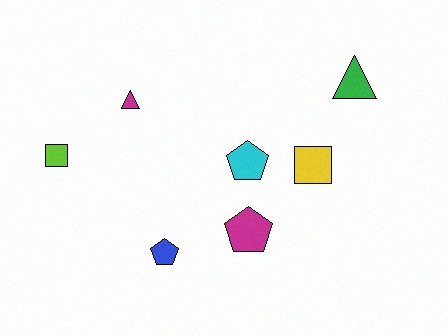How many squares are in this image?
There are 2 squares.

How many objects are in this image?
There are 7 objects.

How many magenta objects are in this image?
There are 2 magenta objects.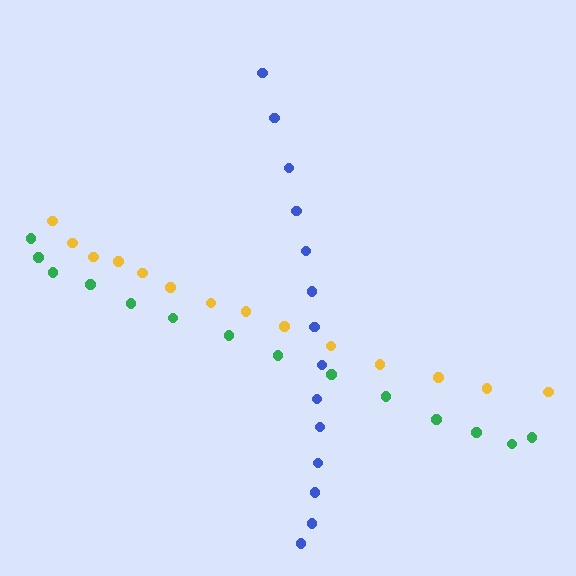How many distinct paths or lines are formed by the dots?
There are 3 distinct paths.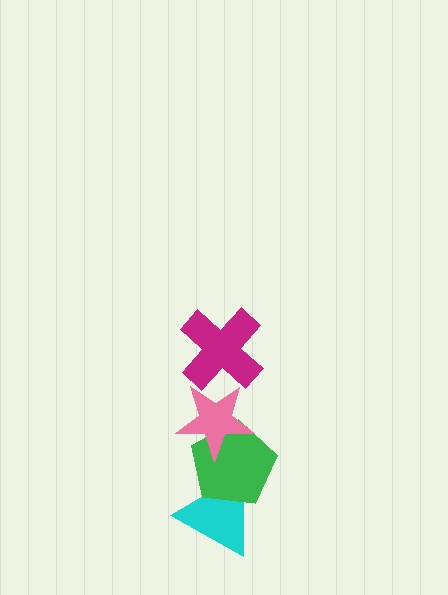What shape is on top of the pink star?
The magenta cross is on top of the pink star.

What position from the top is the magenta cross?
The magenta cross is 1st from the top.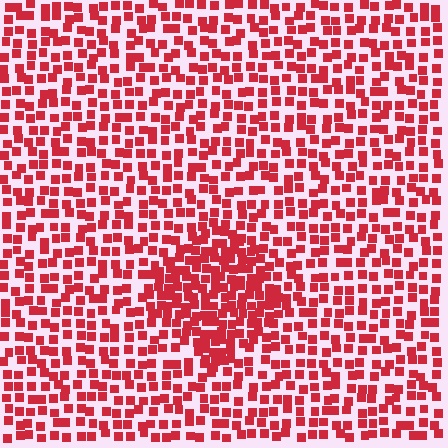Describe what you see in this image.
The image contains small red elements arranged at two different densities. A diamond-shaped region is visible where the elements are more densely packed than the surrounding area.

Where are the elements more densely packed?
The elements are more densely packed inside the diamond boundary.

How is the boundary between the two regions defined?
The boundary is defined by a change in element density (approximately 1.8x ratio). All elements are the same color, size, and shape.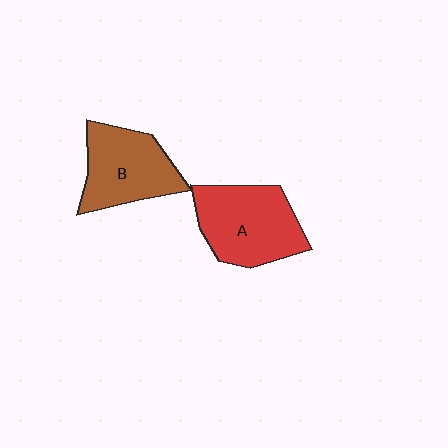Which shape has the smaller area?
Shape B (brown).